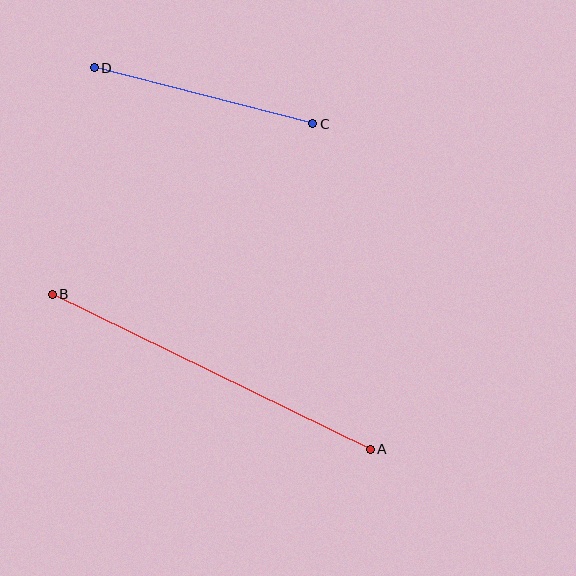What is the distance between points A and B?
The distance is approximately 354 pixels.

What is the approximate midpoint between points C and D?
The midpoint is at approximately (203, 96) pixels.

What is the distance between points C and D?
The distance is approximately 226 pixels.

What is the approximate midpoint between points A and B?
The midpoint is at approximately (211, 372) pixels.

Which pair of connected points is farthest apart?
Points A and B are farthest apart.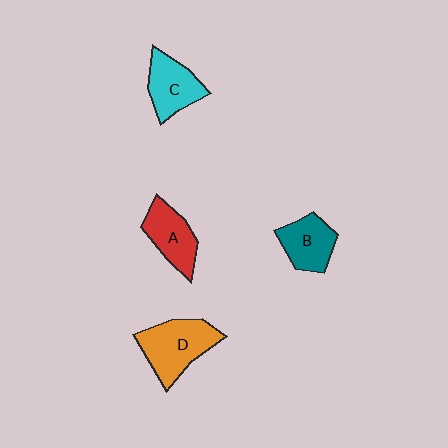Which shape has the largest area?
Shape D (orange).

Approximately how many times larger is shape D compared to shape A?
Approximately 1.4 times.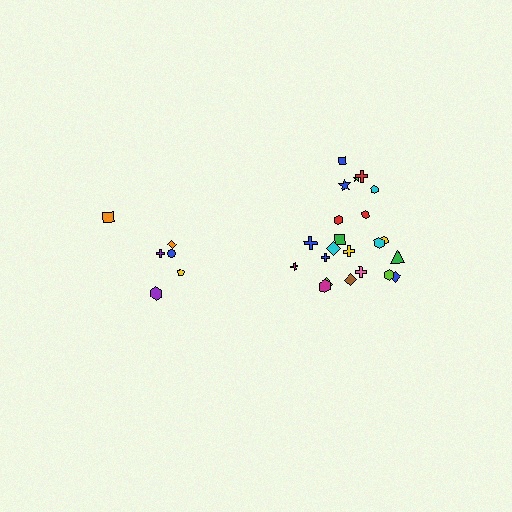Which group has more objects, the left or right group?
The right group.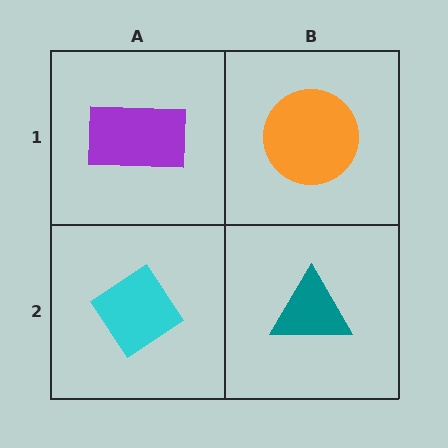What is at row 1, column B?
An orange circle.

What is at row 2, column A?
A cyan diamond.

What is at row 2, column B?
A teal triangle.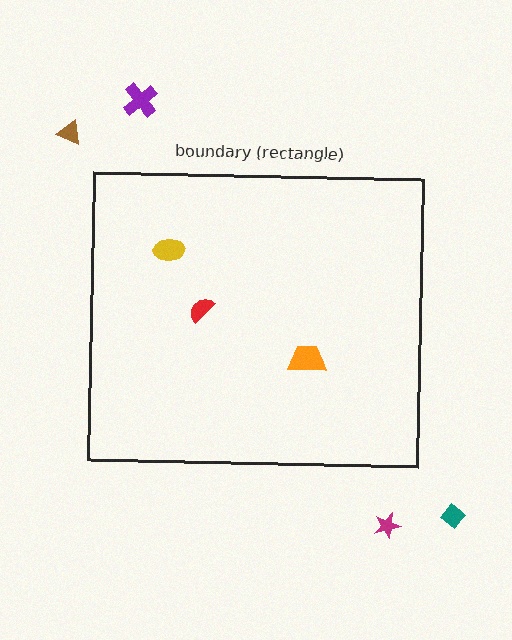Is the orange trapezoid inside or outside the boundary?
Inside.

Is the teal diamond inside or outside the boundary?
Outside.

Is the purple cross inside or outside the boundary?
Outside.